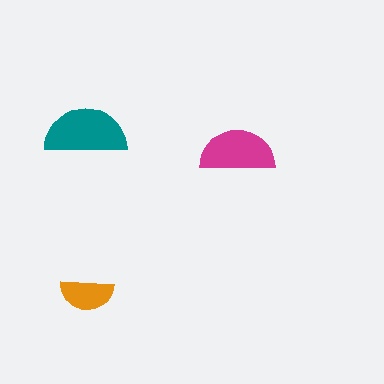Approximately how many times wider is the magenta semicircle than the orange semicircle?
About 1.5 times wider.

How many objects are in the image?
There are 3 objects in the image.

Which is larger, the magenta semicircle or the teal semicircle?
The teal one.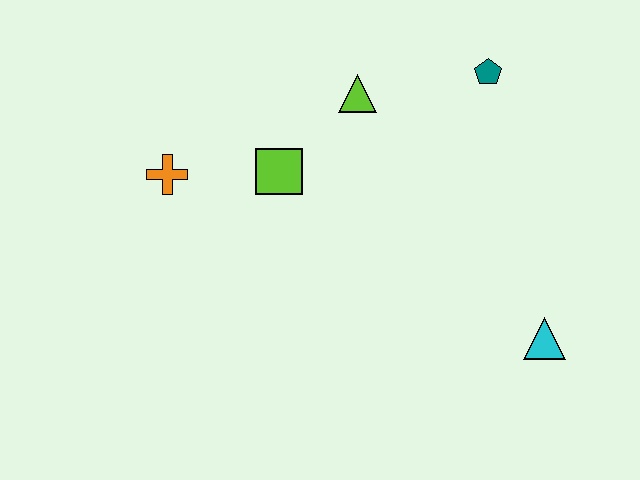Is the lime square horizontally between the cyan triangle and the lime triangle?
No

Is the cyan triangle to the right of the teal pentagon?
Yes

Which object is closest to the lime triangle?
The lime square is closest to the lime triangle.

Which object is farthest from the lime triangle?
The cyan triangle is farthest from the lime triangle.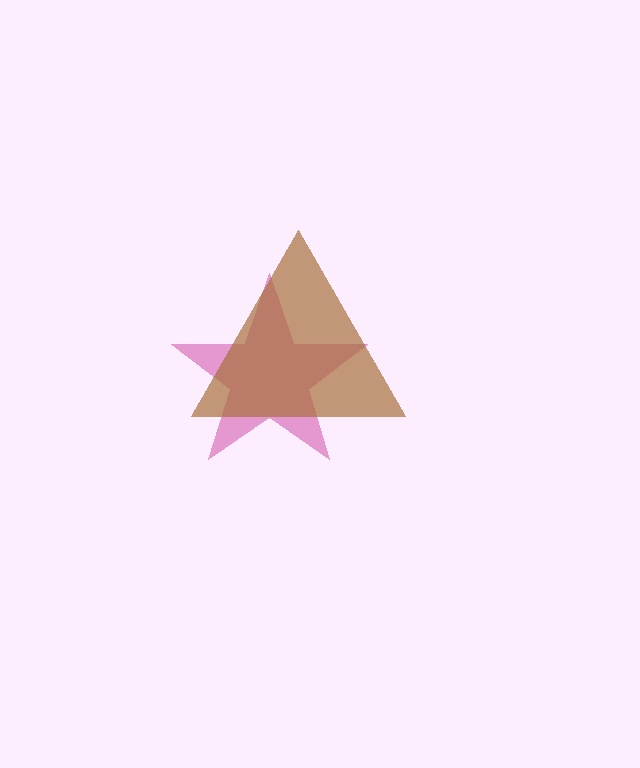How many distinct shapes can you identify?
There are 2 distinct shapes: a magenta star, a brown triangle.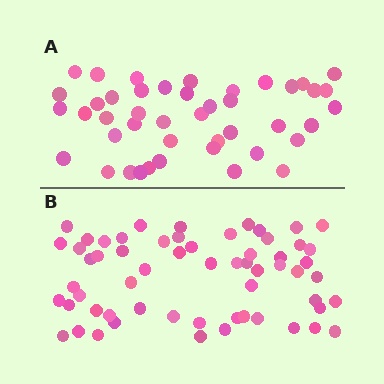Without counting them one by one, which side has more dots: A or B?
Region B (the bottom region) has more dots.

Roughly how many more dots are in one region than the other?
Region B has approximately 15 more dots than region A.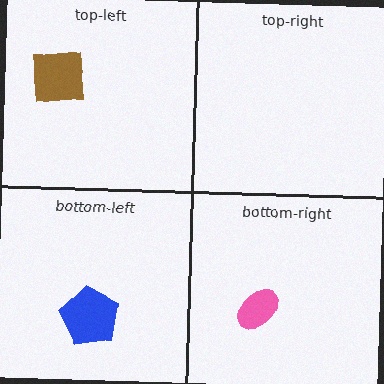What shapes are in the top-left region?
The brown square.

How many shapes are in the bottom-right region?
1.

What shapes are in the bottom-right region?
The pink ellipse.